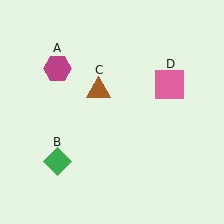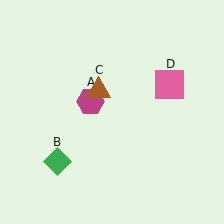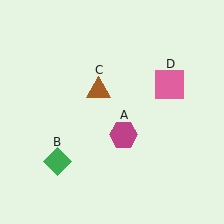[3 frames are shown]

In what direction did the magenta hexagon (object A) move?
The magenta hexagon (object A) moved down and to the right.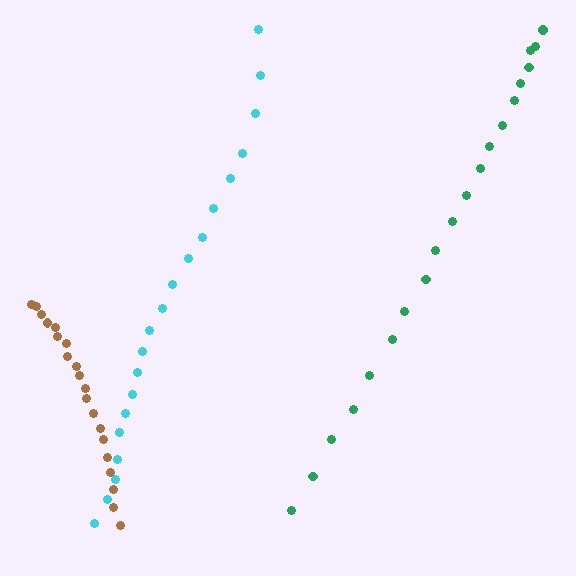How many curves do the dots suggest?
There are 3 distinct paths.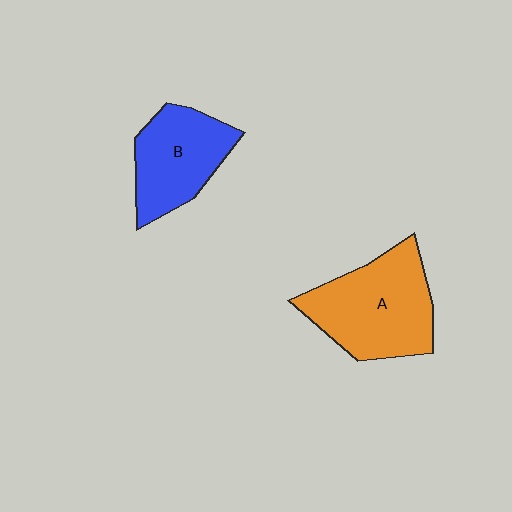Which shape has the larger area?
Shape A (orange).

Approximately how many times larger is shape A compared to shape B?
Approximately 1.3 times.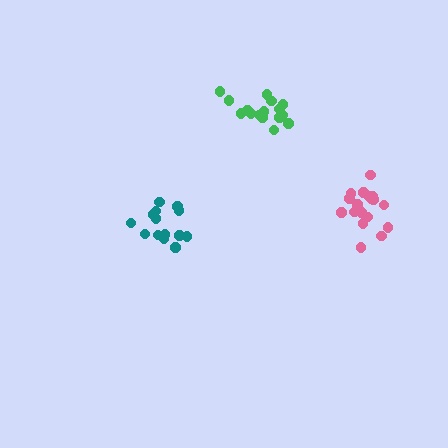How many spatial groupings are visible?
There are 3 spatial groupings.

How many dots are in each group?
Group 1: 16 dots, Group 2: 14 dots, Group 3: 19 dots (49 total).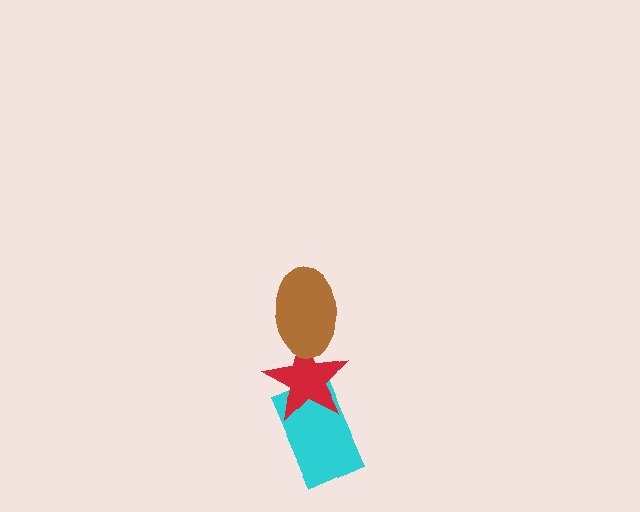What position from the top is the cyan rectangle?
The cyan rectangle is 3rd from the top.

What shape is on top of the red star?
The brown ellipse is on top of the red star.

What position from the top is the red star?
The red star is 2nd from the top.